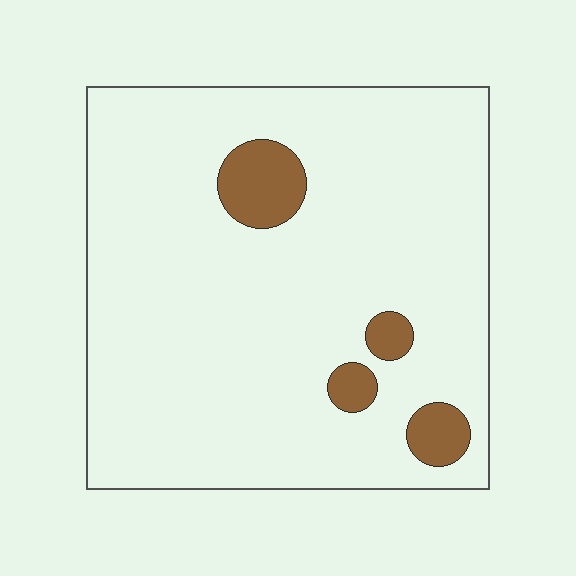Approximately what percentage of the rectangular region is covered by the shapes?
Approximately 10%.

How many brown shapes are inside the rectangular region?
4.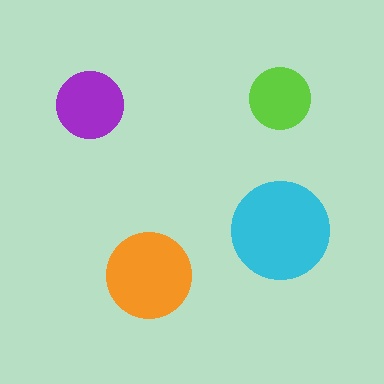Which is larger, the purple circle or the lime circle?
The purple one.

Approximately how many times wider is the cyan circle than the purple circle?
About 1.5 times wider.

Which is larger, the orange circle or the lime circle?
The orange one.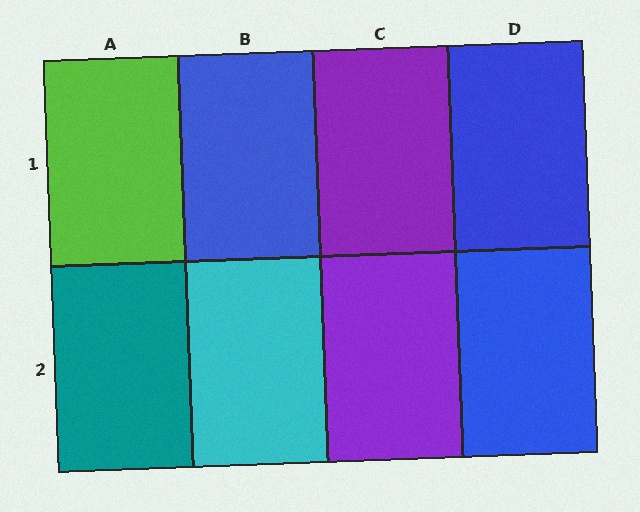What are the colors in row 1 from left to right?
Lime, blue, purple, blue.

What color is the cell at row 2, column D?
Blue.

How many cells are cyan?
1 cell is cyan.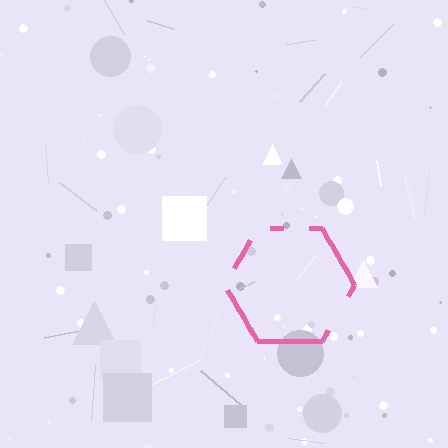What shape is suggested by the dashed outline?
The dashed outline suggests a hexagon.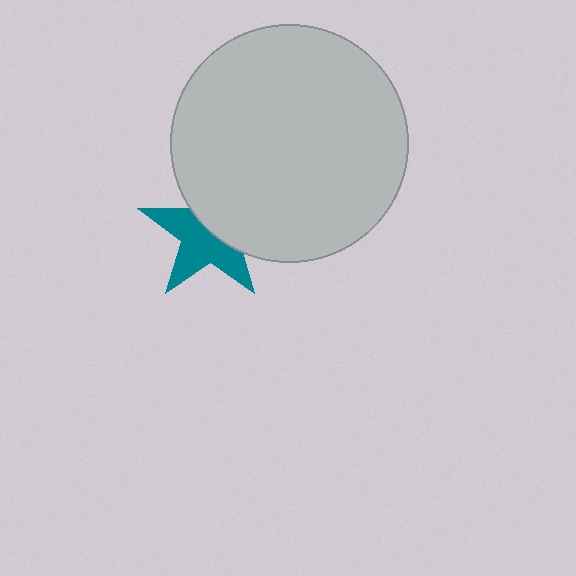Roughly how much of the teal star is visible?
About half of it is visible (roughly 56%).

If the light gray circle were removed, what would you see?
You would see the complete teal star.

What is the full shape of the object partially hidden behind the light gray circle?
The partially hidden object is a teal star.